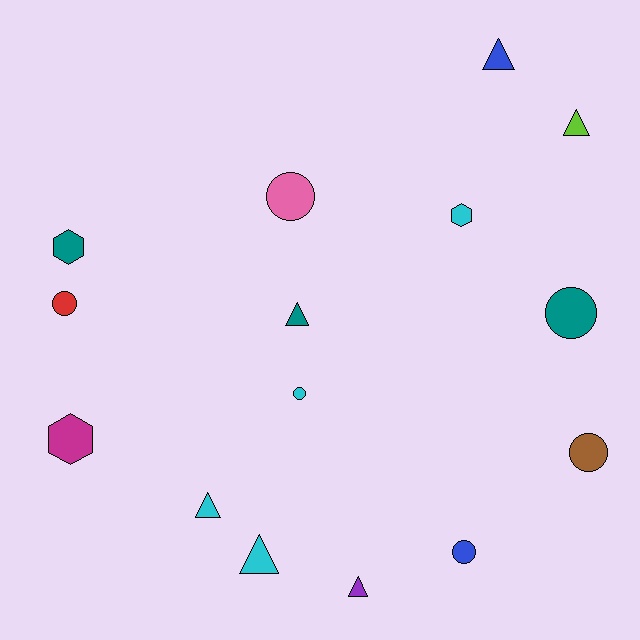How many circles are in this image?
There are 6 circles.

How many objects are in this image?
There are 15 objects.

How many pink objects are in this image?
There is 1 pink object.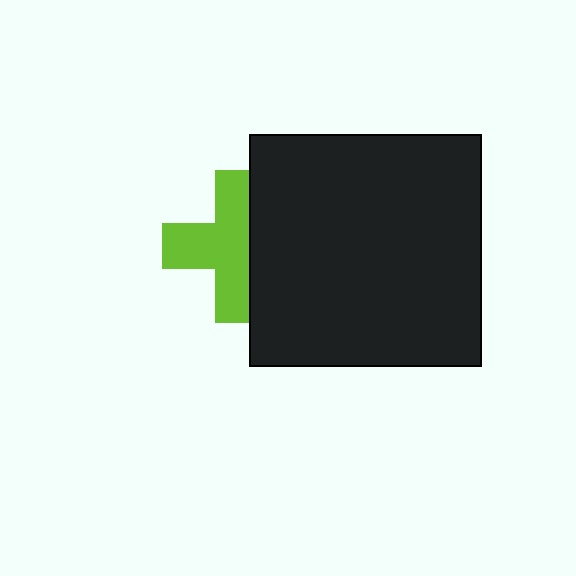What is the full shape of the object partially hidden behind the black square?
The partially hidden object is a lime cross.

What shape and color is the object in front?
The object in front is a black square.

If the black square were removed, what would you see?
You would see the complete lime cross.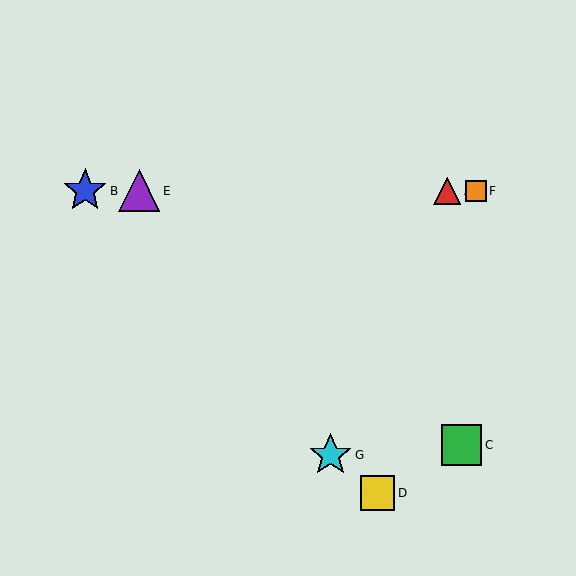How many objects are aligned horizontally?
4 objects (A, B, E, F) are aligned horizontally.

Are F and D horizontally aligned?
No, F is at y≈191 and D is at y≈493.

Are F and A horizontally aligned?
Yes, both are at y≈191.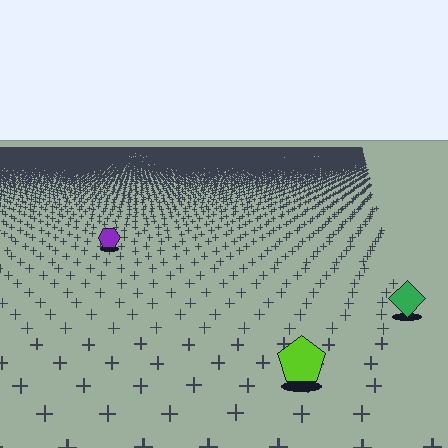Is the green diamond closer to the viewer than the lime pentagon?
No. The lime pentagon is closer — you can tell from the texture gradient: the ground texture is coarser near it.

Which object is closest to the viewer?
The lime pentagon is closest. The texture marks near it are larger and more spread out.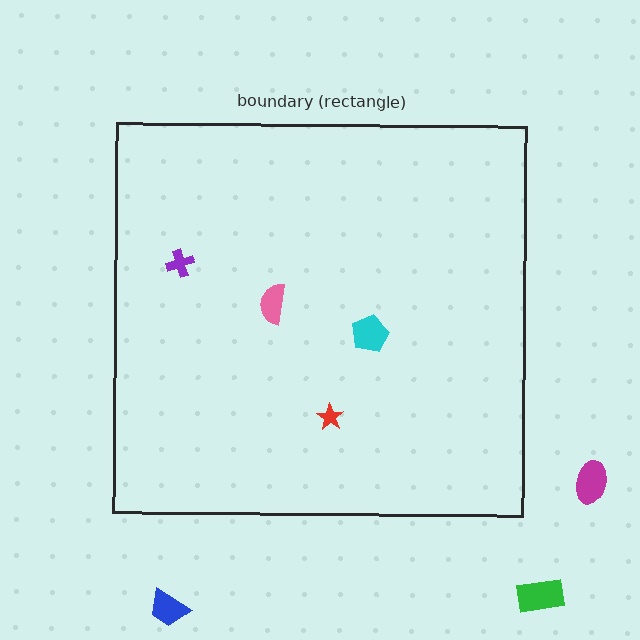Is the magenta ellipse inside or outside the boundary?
Outside.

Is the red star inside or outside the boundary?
Inside.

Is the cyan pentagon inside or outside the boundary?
Inside.